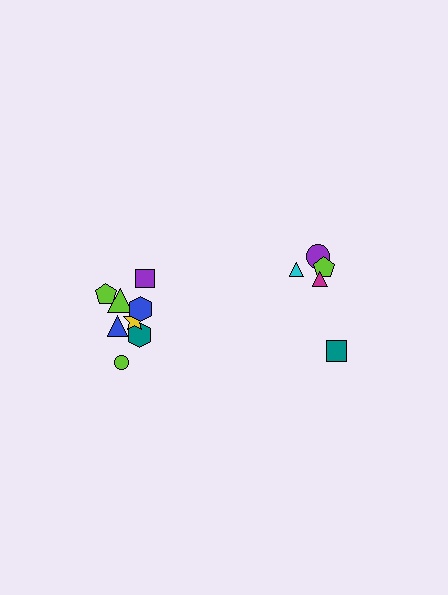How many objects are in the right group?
There are 5 objects.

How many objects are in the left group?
There are 8 objects.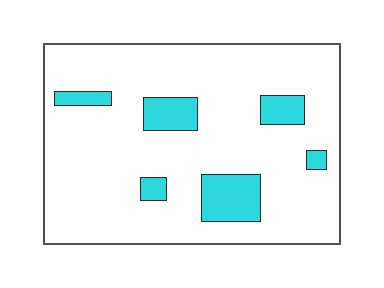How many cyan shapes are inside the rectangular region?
6.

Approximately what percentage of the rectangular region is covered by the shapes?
Approximately 15%.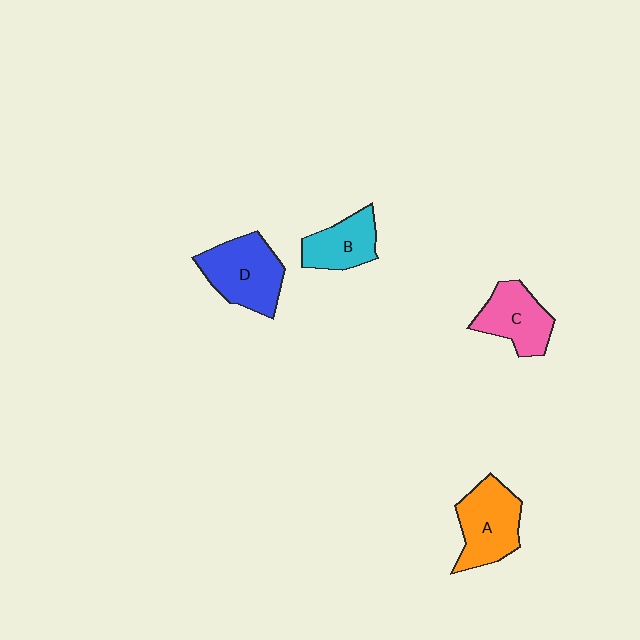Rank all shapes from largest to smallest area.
From largest to smallest: D (blue), A (orange), C (pink), B (cyan).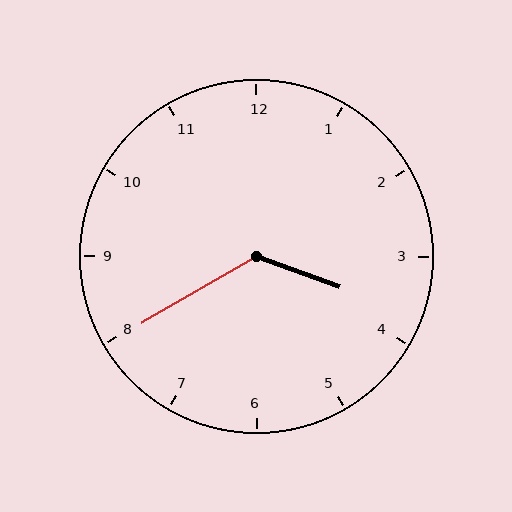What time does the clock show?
3:40.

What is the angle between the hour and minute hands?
Approximately 130 degrees.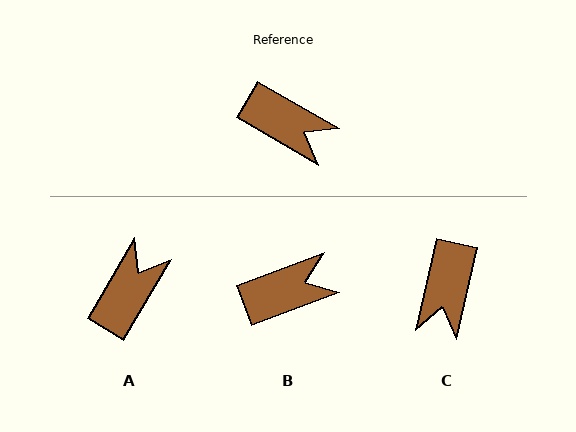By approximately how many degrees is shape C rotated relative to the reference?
Approximately 73 degrees clockwise.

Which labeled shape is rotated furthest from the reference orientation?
A, about 90 degrees away.